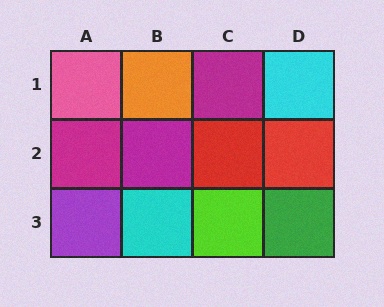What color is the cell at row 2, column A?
Magenta.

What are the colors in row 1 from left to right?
Pink, orange, magenta, cyan.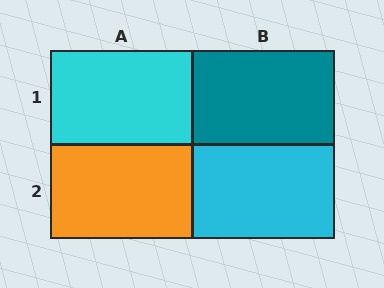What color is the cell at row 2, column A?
Orange.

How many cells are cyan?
2 cells are cyan.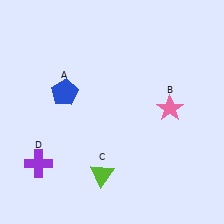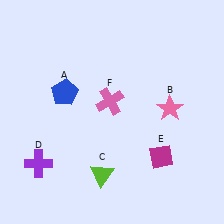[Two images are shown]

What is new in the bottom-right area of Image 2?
A magenta diamond (E) was added in the bottom-right area of Image 2.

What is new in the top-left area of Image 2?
A pink cross (F) was added in the top-left area of Image 2.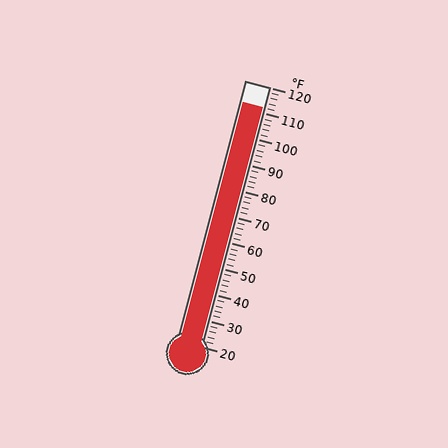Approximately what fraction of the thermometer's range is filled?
The thermometer is filled to approximately 90% of its range.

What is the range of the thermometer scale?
The thermometer scale ranges from 20°F to 120°F.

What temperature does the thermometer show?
The thermometer shows approximately 112°F.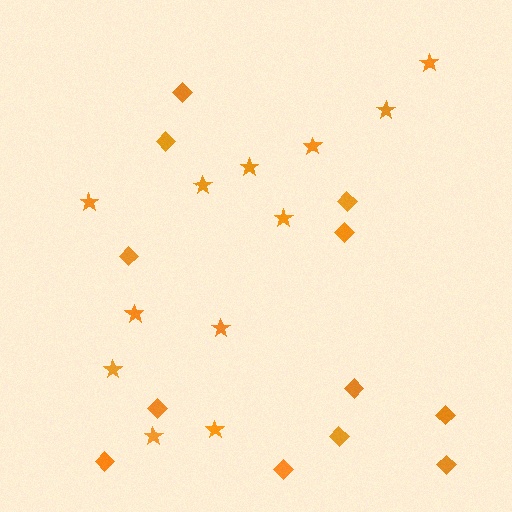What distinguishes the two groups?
There are 2 groups: one group of diamonds (12) and one group of stars (12).